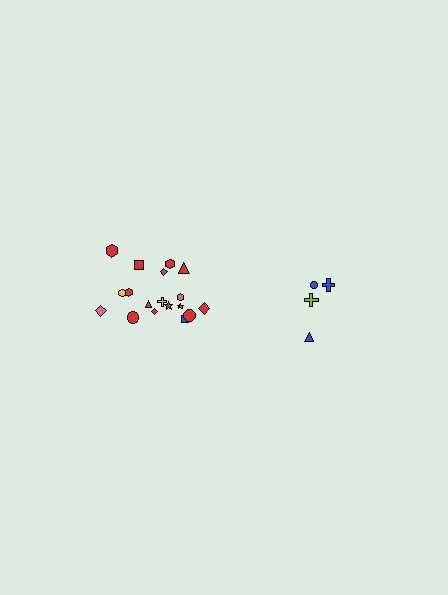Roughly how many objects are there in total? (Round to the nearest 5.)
Roughly 20 objects in total.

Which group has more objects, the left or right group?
The left group.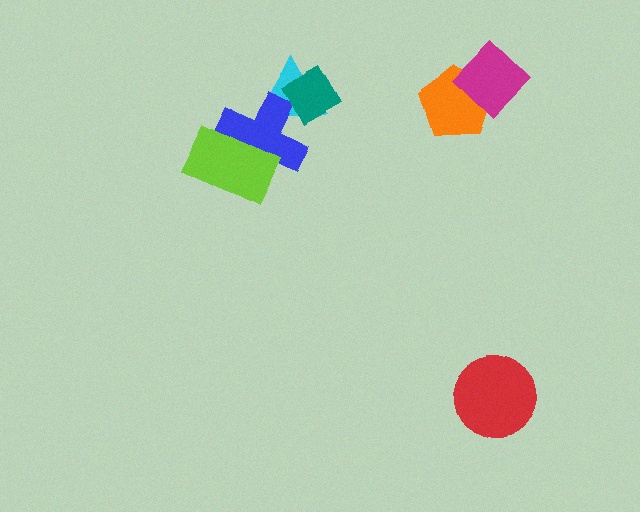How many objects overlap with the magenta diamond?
1 object overlaps with the magenta diamond.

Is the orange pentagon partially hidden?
Yes, it is partially covered by another shape.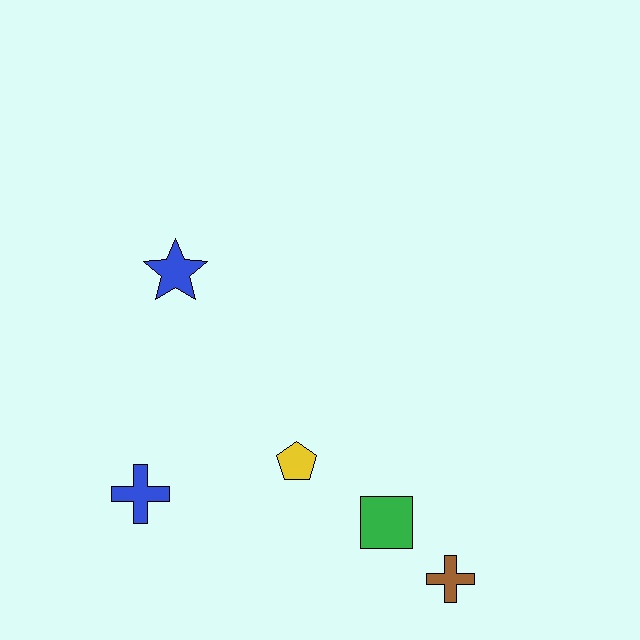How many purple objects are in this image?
There are no purple objects.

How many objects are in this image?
There are 5 objects.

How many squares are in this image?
There is 1 square.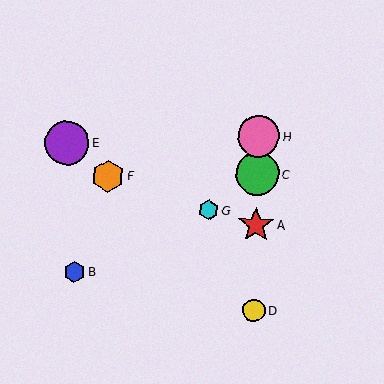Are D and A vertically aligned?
Yes, both are at x≈254.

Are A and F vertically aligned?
No, A is at x≈256 and F is at x≈108.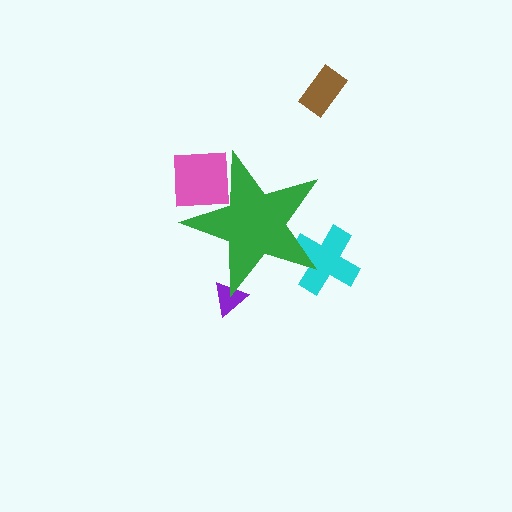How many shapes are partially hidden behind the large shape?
3 shapes are partially hidden.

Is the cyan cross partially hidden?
Yes, the cyan cross is partially hidden behind the green star.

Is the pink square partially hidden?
Yes, the pink square is partially hidden behind the green star.